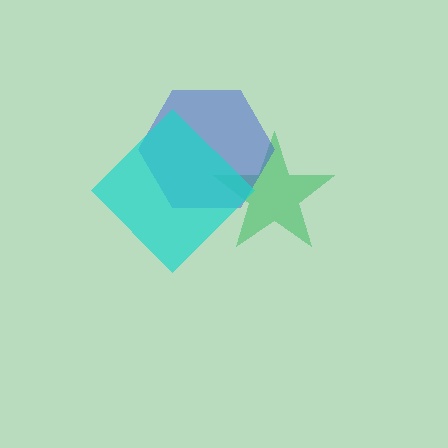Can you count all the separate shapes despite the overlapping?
Yes, there are 3 separate shapes.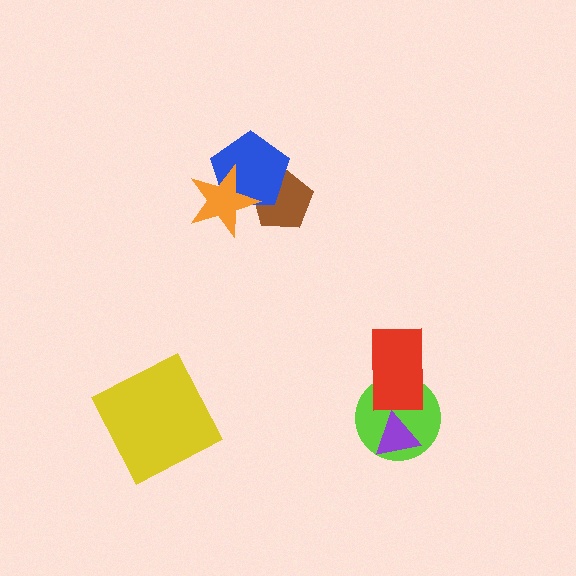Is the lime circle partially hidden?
Yes, it is partially covered by another shape.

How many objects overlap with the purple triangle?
1 object overlaps with the purple triangle.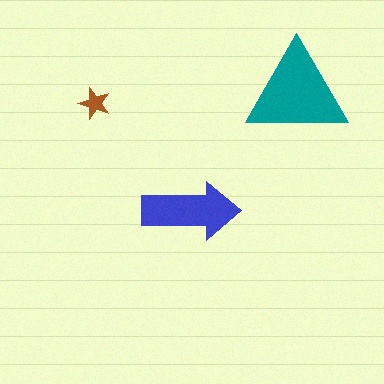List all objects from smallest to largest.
The brown star, the blue arrow, the teal triangle.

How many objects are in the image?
There are 3 objects in the image.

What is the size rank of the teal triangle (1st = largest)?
1st.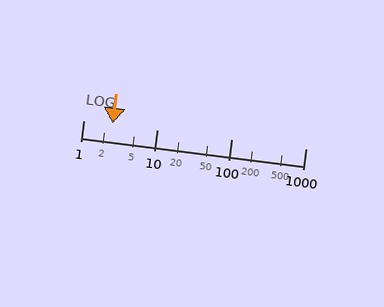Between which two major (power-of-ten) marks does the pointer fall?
The pointer is between 1 and 10.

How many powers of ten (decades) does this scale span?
The scale spans 3 decades, from 1 to 1000.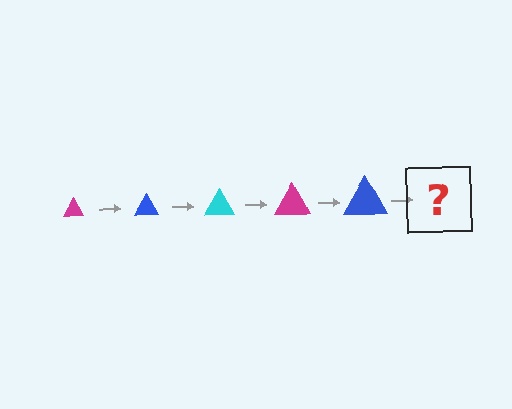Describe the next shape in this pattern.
It should be a cyan triangle, larger than the previous one.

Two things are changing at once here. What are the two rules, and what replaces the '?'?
The two rules are that the triangle grows larger each step and the color cycles through magenta, blue, and cyan. The '?' should be a cyan triangle, larger than the previous one.